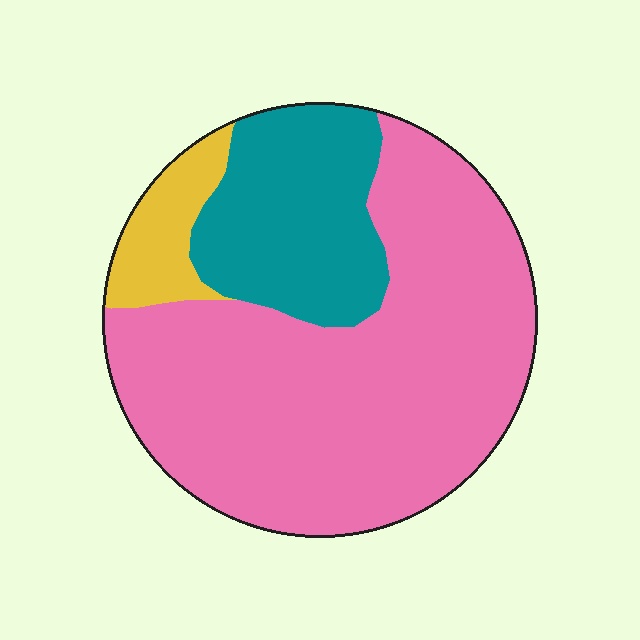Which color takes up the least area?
Yellow, at roughly 10%.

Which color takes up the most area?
Pink, at roughly 70%.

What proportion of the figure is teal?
Teal covers roughly 25% of the figure.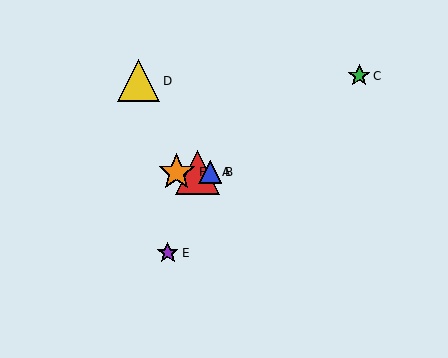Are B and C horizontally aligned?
No, B is at y≈172 and C is at y≈76.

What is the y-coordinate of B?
Object B is at y≈172.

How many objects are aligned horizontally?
3 objects (A, B, F) are aligned horizontally.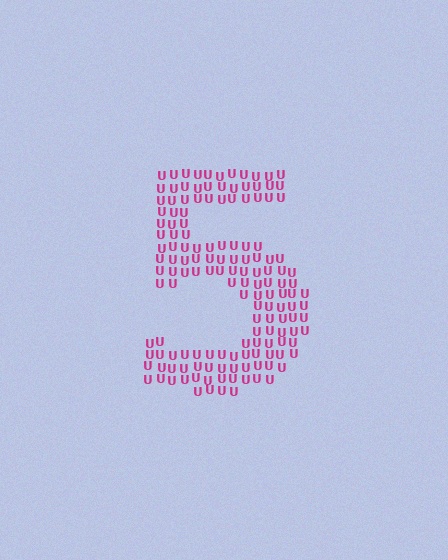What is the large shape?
The large shape is the digit 5.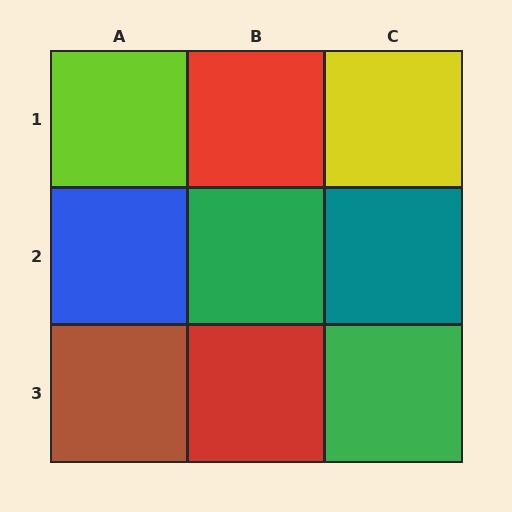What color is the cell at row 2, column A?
Blue.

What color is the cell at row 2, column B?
Green.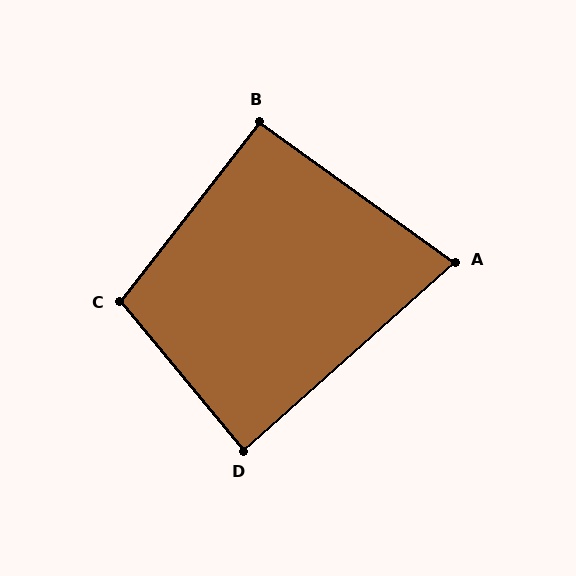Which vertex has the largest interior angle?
C, at approximately 102 degrees.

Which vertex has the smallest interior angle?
A, at approximately 78 degrees.